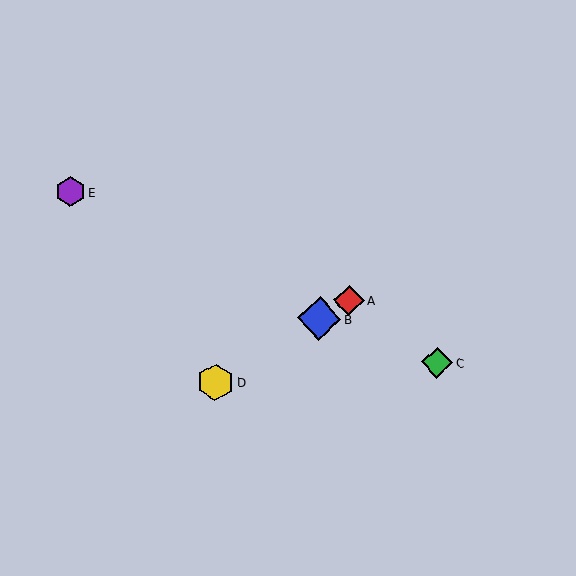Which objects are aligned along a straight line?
Objects A, B, D are aligned along a straight line.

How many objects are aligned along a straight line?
3 objects (A, B, D) are aligned along a straight line.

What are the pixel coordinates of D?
Object D is at (215, 382).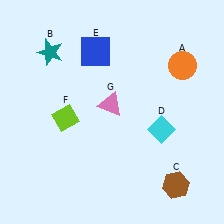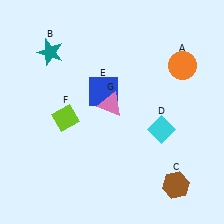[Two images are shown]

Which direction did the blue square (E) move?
The blue square (E) moved down.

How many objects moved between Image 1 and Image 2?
1 object moved between the two images.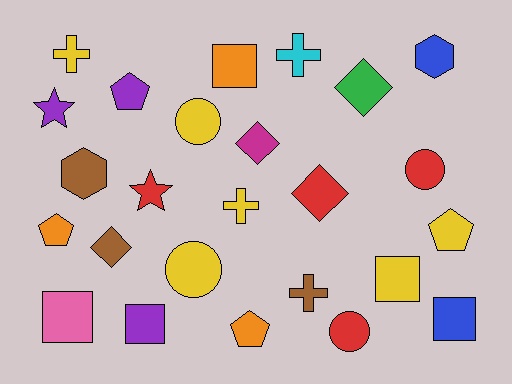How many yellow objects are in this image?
There are 6 yellow objects.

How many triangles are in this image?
There are no triangles.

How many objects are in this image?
There are 25 objects.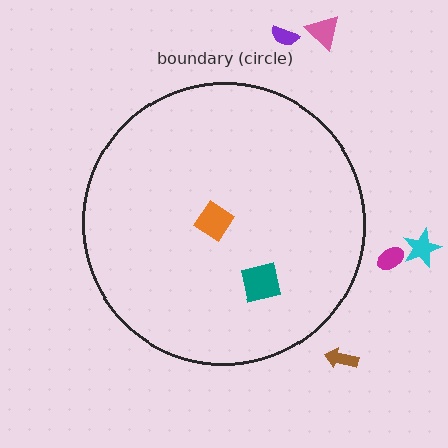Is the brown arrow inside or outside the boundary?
Outside.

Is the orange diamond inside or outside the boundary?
Inside.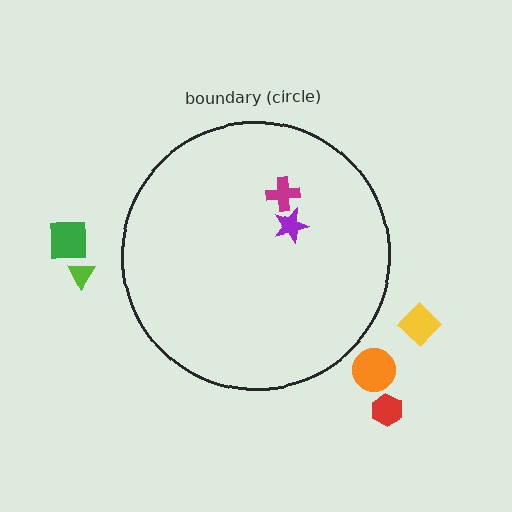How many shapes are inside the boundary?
2 inside, 5 outside.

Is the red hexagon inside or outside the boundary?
Outside.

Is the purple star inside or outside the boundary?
Inside.